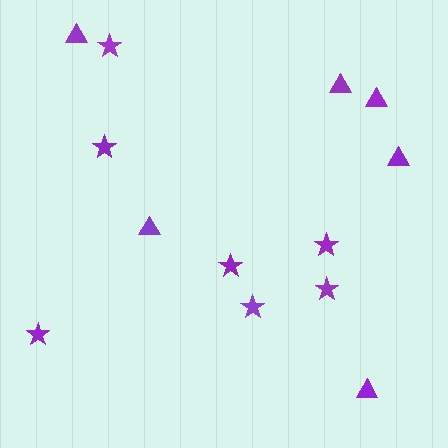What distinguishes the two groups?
There are 2 groups: one group of triangles (6) and one group of stars (7).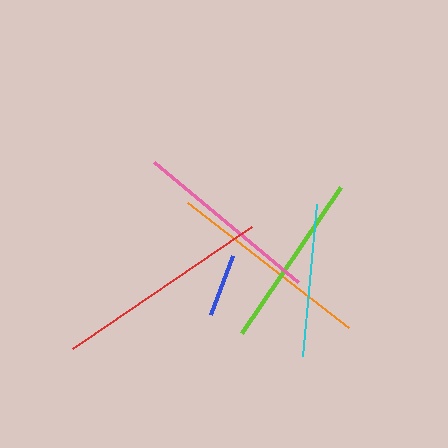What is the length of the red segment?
The red segment is approximately 216 pixels long.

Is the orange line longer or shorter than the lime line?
The orange line is longer than the lime line.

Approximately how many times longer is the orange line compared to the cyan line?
The orange line is approximately 1.3 times the length of the cyan line.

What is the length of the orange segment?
The orange segment is approximately 204 pixels long.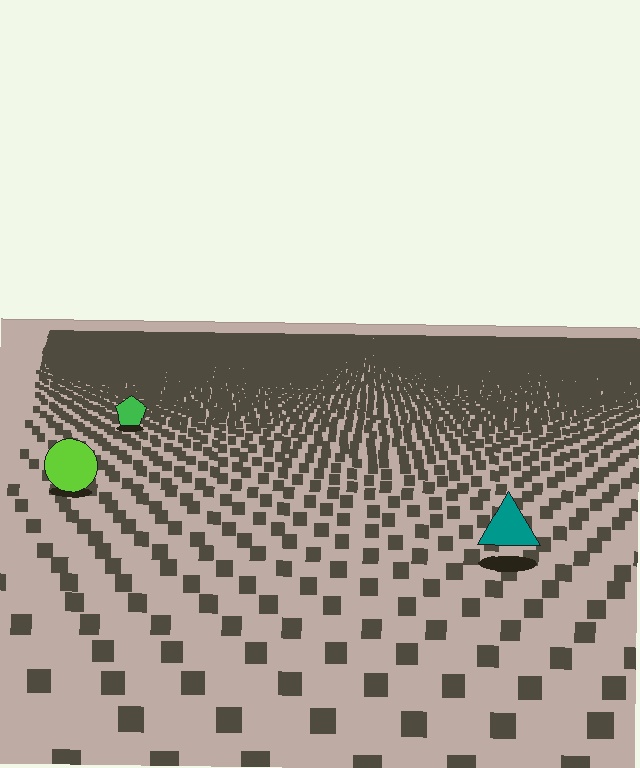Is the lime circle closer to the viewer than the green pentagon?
Yes. The lime circle is closer — you can tell from the texture gradient: the ground texture is coarser near it.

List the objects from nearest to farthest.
From nearest to farthest: the teal triangle, the lime circle, the green pentagon.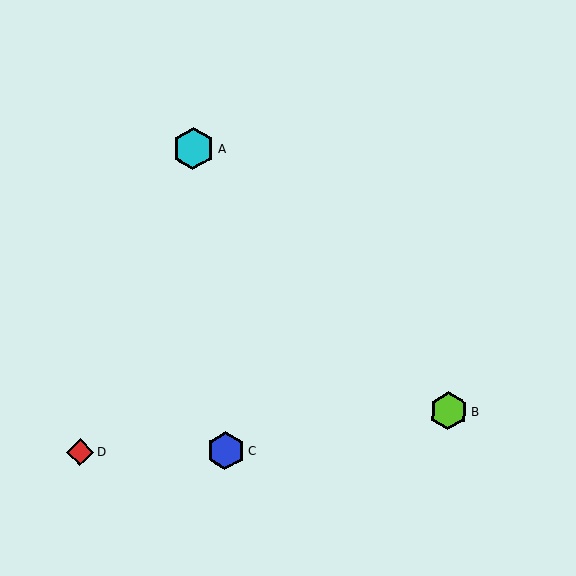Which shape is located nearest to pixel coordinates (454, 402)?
The lime hexagon (labeled B) at (449, 411) is nearest to that location.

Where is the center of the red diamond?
The center of the red diamond is at (80, 452).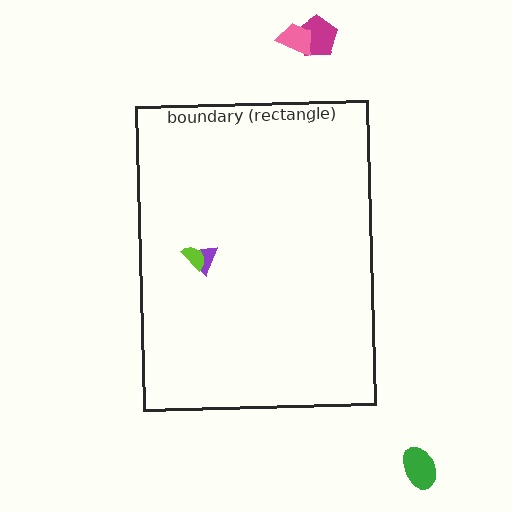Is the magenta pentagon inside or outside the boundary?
Outside.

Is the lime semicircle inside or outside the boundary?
Inside.